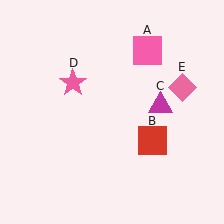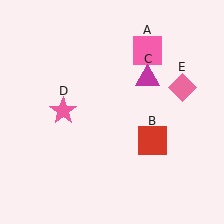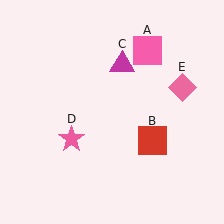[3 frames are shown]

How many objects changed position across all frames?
2 objects changed position: magenta triangle (object C), pink star (object D).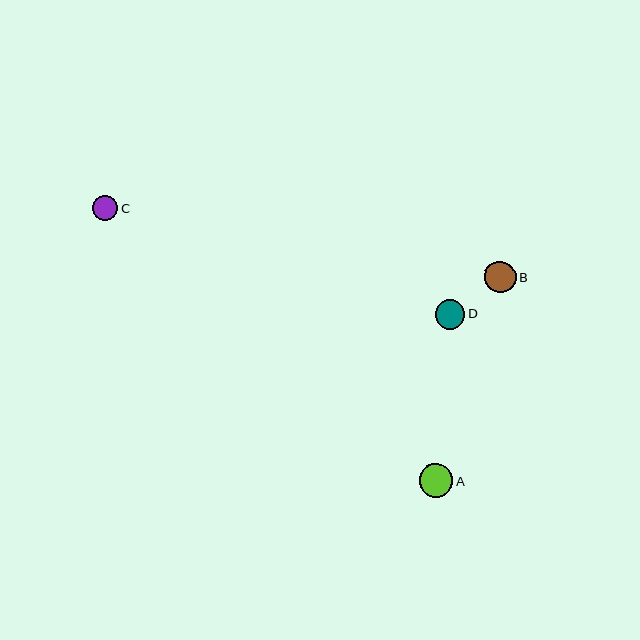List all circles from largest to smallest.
From largest to smallest: A, B, D, C.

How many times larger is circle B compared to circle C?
Circle B is approximately 1.3 times the size of circle C.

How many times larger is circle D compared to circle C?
Circle D is approximately 1.2 times the size of circle C.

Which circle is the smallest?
Circle C is the smallest with a size of approximately 25 pixels.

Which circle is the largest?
Circle A is the largest with a size of approximately 33 pixels.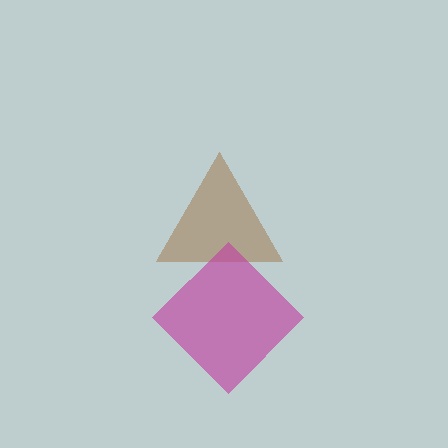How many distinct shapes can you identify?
There are 2 distinct shapes: a brown triangle, a magenta diamond.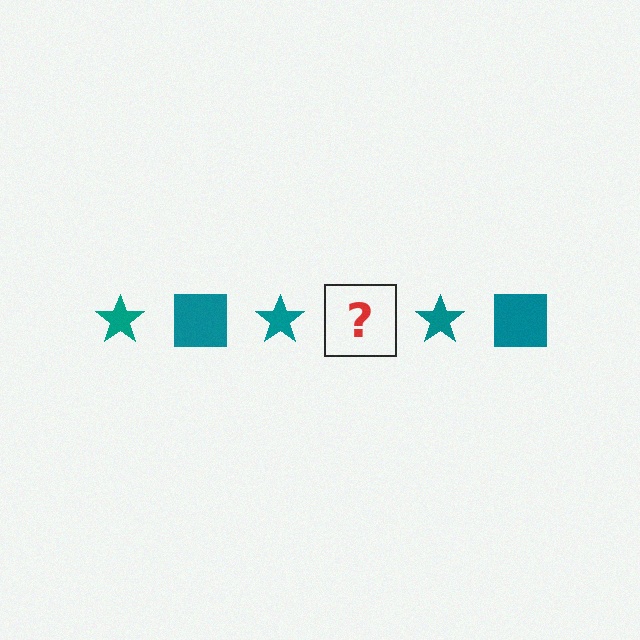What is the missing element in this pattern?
The missing element is a teal square.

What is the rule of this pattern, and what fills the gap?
The rule is that the pattern cycles through star, square shapes in teal. The gap should be filled with a teal square.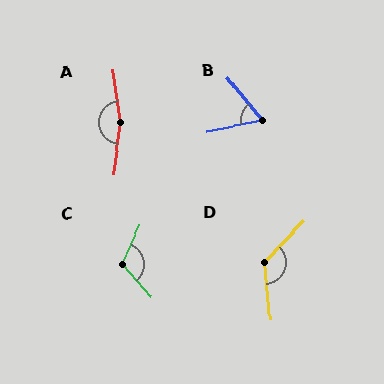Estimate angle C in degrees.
Approximately 113 degrees.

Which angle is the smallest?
B, at approximately 61 degrees.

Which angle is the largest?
A, at approximately 164 degrees.